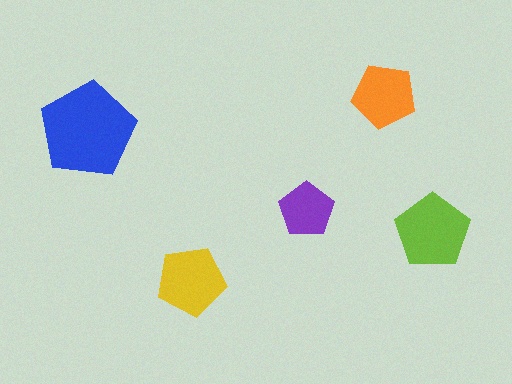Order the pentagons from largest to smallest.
the blue one, the lime one, the yellow one, the orange one, the purple one.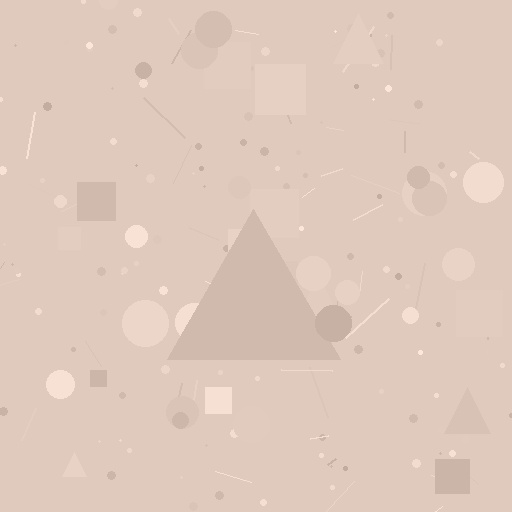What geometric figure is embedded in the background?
A triangle is embedded in the background.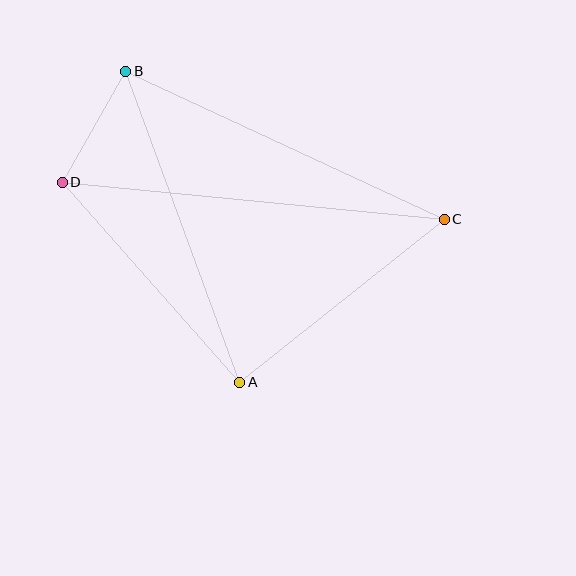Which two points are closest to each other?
Points B and D are closest to each other.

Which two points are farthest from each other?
Points C and D are farthest from each other.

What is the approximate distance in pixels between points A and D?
The distance between A and D is approximately 268 pixels.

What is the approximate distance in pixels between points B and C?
The distance between B and C is approximately 351 pixels.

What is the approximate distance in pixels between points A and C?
The distance between A and C is approximately 262 pixels.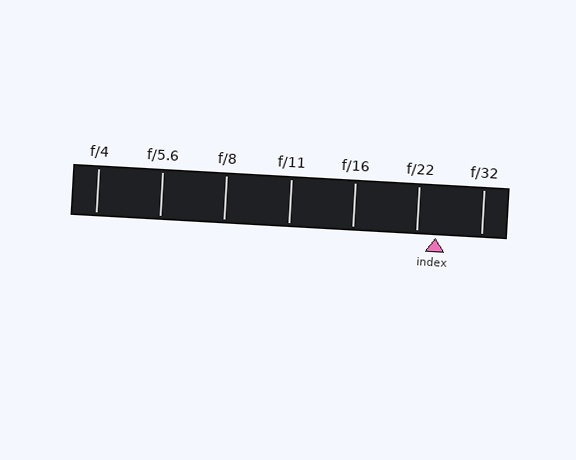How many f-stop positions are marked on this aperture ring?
There are 7 f-stop positions marked.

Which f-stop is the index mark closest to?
The index mark is closest to f/22.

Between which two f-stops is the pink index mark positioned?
The index mark is between f/22 and f/32.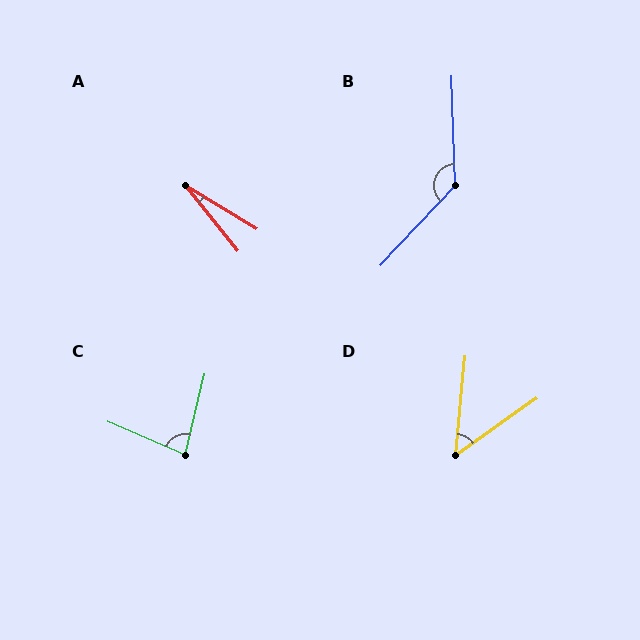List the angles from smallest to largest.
A (20°), D (49°), C (80°), B (135°).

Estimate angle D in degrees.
Approximately 49 degrees.